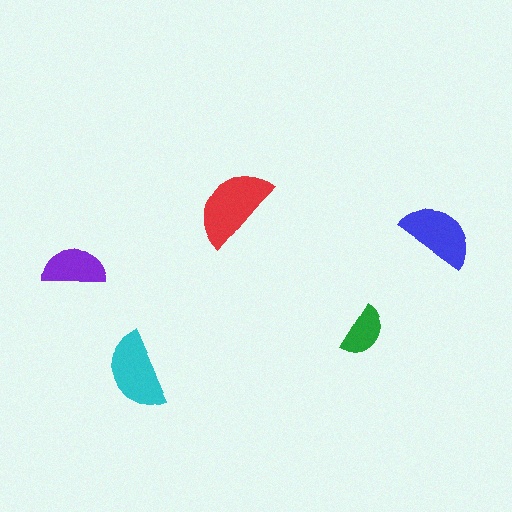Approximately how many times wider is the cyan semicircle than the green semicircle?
About 1.5 times wider.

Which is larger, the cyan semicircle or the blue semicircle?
The cyan one.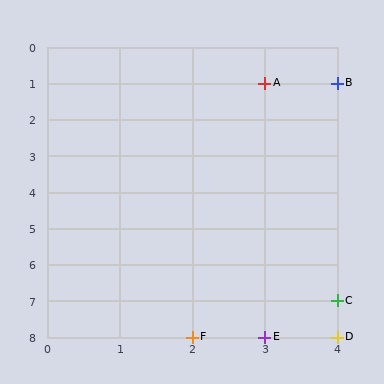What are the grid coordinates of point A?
Point A is at grid coordinates (3, 1).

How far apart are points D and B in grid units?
Points D and B are 7 rows apart.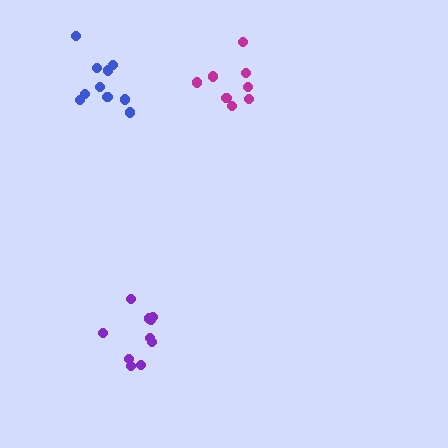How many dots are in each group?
Group 1: 10 dots, Group 2: 8 dots, Group 3: 10 dots (28 total).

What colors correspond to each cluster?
The clusters are colored: purple, magenta, blue.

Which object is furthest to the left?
The blue cluster is leftmost.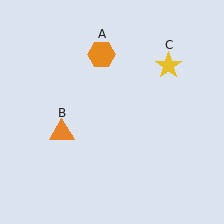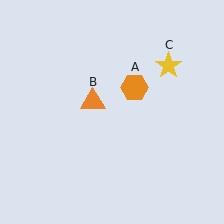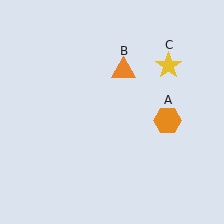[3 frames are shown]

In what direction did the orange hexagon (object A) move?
The orange hexagon (object A) moved down and to the right.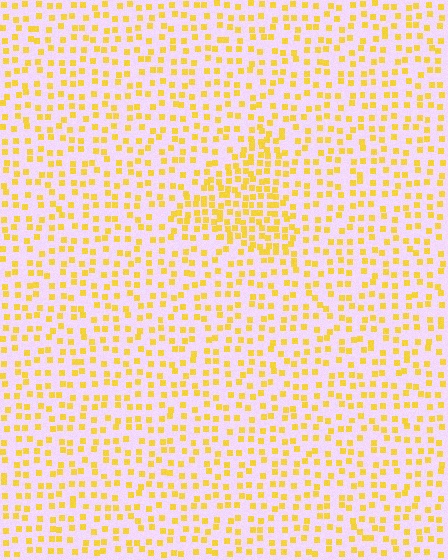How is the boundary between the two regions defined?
The boundary is defined by a change in element density (approximately 1.9x ratio). All elements are the same color, size, and shape.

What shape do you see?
I see a triangle.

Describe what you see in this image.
The image contains small yellow elements arranged at two different densities. A triangle-shaped region is visible where the elements are more densely packed than the surrounding area.